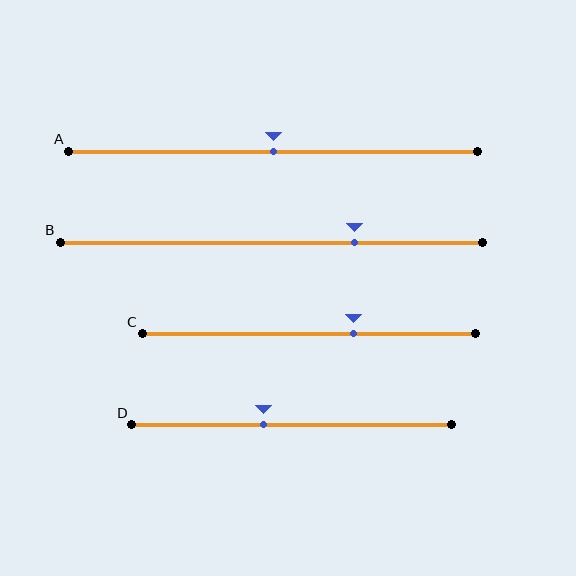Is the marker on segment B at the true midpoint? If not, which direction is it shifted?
No, the marker on segment B is shifted to the right by about 20% of the segment length.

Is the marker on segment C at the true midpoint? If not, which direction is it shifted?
No, the marker on segment C is shifted to the right by about 13% of the segment length.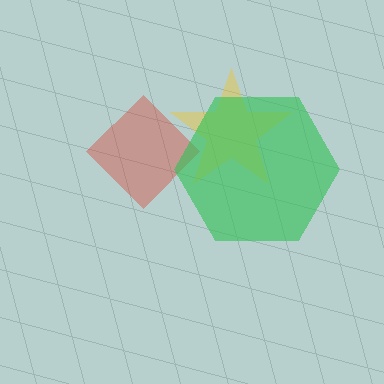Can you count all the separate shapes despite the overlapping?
Yes, there are 3 separate shapes.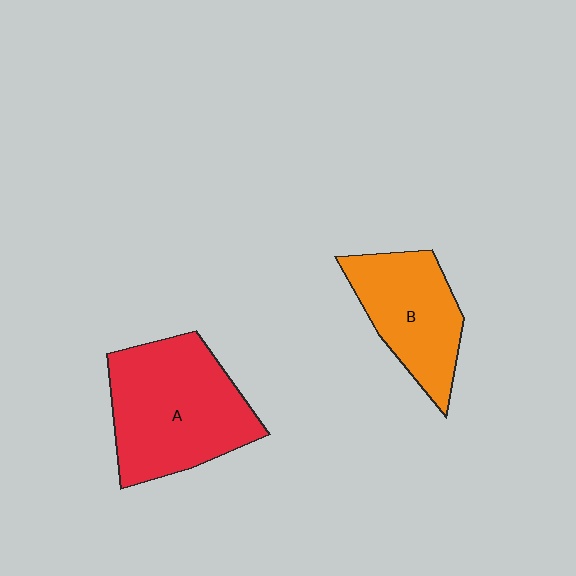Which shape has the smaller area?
Shape B (orange).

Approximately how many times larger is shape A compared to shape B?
Approximately 1.4 times.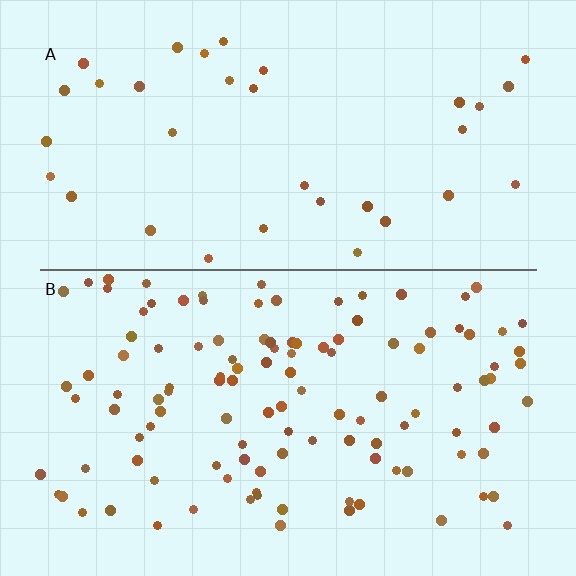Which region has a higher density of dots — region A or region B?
B (the bottom).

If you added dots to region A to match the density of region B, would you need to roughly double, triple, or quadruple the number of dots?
Approximately triple.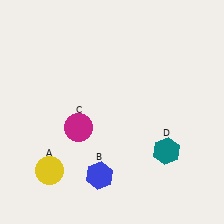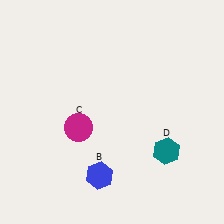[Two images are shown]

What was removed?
The yellow circle (A) was removed in Image 2.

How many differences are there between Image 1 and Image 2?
There is 1 difference between the two images.